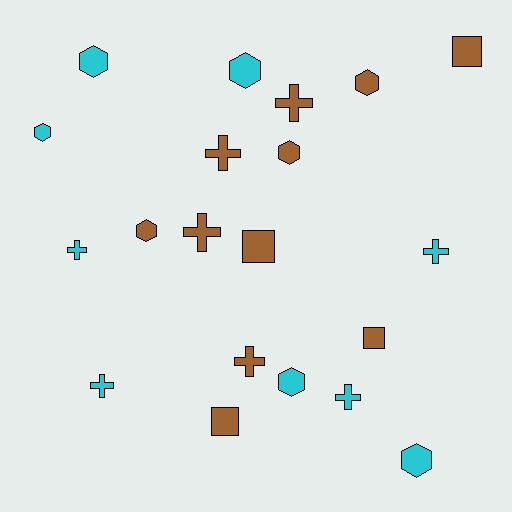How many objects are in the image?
There are 20 objects.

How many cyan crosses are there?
There are 4 cyan crosses.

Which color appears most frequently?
Brown, with 11 objects.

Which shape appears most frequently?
Cross, with 8 objects.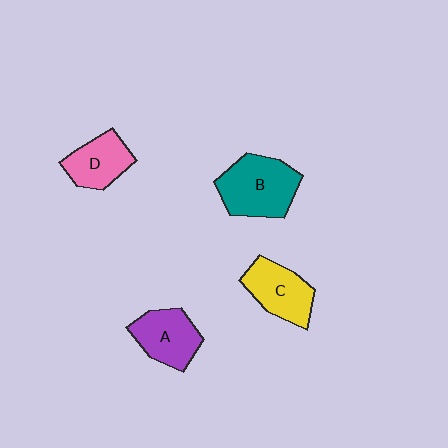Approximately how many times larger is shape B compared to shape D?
Approximately 1.5 times.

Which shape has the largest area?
Shape B (teal).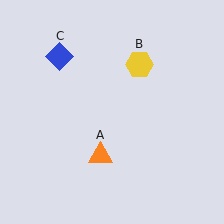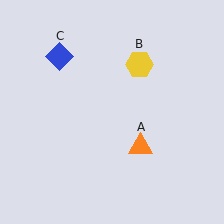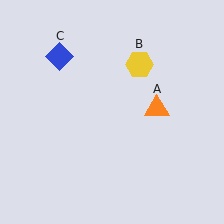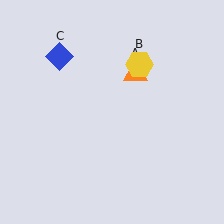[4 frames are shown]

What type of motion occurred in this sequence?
The orange triangle (object A) rotated counterclockwise around the center of the scene.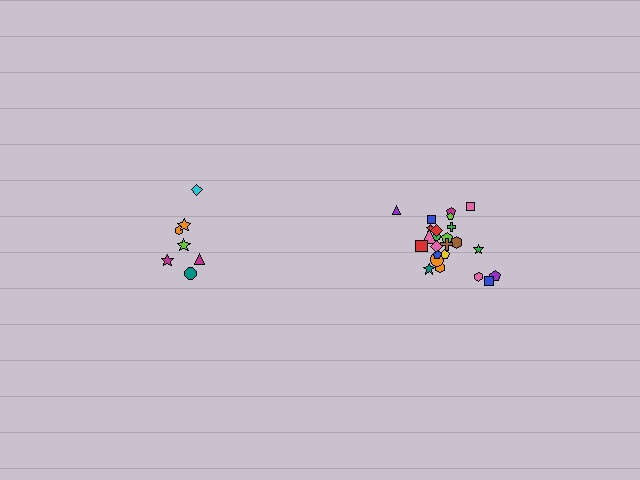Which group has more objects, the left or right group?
The right group.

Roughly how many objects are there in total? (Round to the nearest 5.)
Roughly 30 objects in total.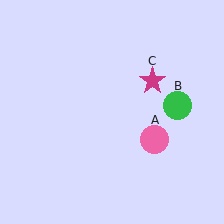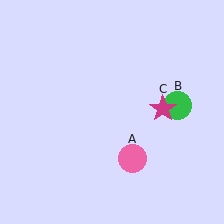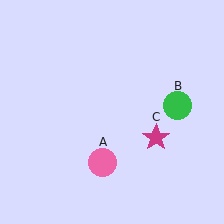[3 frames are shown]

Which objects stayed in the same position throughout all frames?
Green circle (object B) remained stationary.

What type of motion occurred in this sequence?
The pink circle (object A), magenta star (object C) rotated clockwise around the center of the scene.